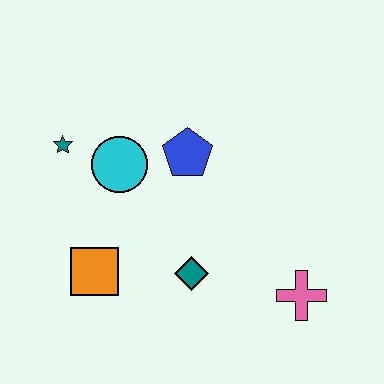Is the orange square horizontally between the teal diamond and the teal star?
Yes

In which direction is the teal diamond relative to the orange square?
The teal diamond is to the right of the orange square.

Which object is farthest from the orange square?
The pink cross is farthest from the orange square.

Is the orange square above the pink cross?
Yes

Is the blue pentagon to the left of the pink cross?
Yes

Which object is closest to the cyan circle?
The teal star is closest to the cyan circle.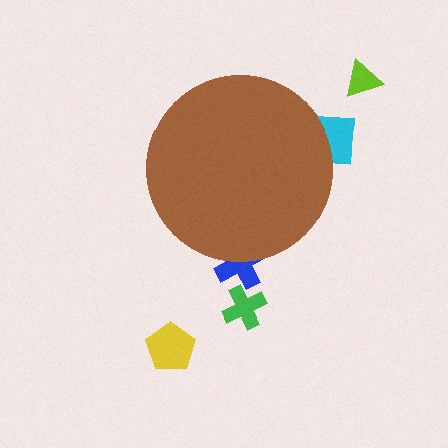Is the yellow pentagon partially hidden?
No, the yellow pentagon is fully visible.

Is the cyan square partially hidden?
Yes, the cyan square is partially hidden behind the brown circle.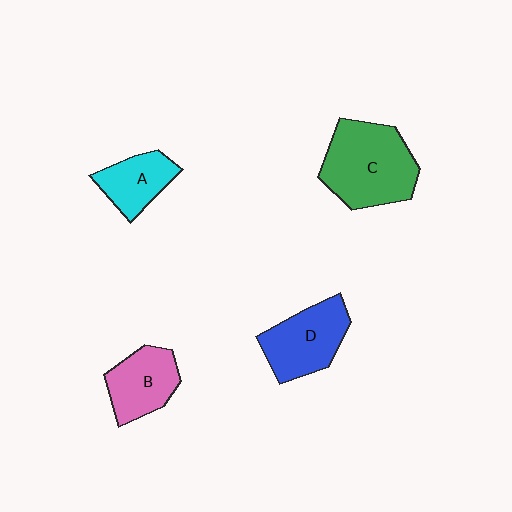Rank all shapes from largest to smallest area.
From largest to smallest: C (green), D (blue), B (pink), A (cyan).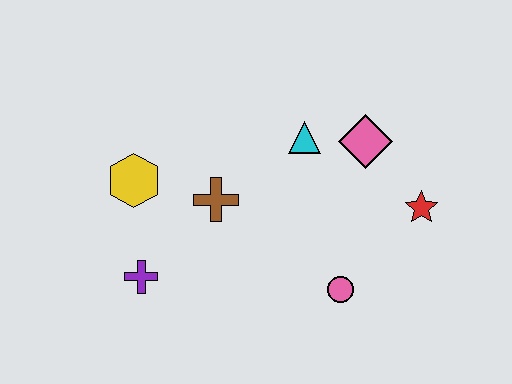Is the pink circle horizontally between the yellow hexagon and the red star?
Yes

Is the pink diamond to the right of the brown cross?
Yes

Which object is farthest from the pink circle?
The yellow hexagon is farthest from the pink circle.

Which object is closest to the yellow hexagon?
The brown cross is closest to the yellow hexagon.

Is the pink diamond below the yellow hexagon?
No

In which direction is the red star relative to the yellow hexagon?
The red star is to the right of the yellow hexagon.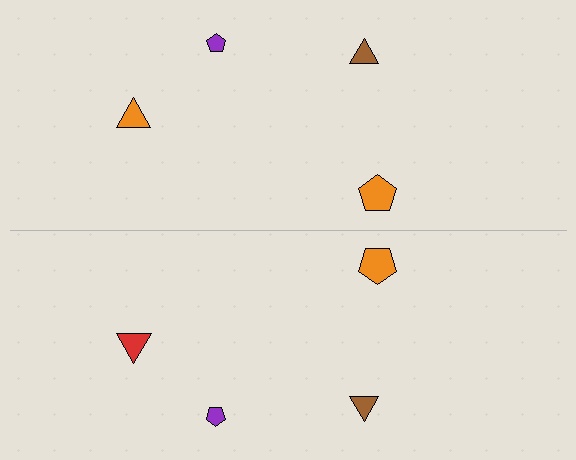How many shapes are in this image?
There are 8 shapes in this image.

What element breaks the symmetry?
The red triangle on the bottom side breaks the symmetry — its mirror counterpart is orange.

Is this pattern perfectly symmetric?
No, the pattern is not perfectly symmetric. The red triangle on the bottom side breaks the symmetry — its mirror counterpart is orange.